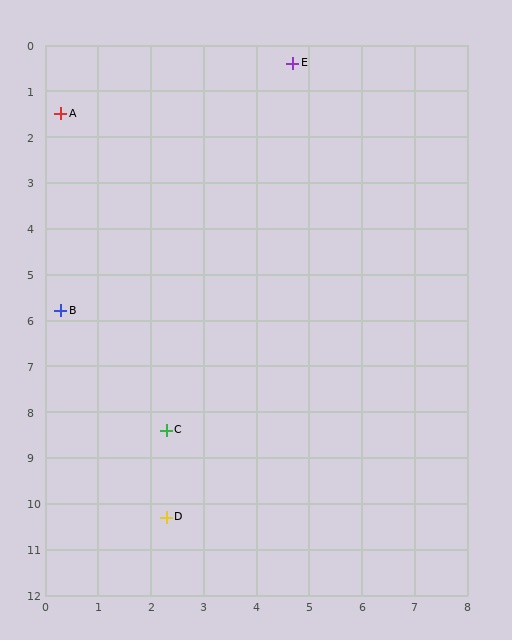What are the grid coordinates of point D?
Point D is at approximately (2.3, 10.3).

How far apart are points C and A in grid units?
Points C and A are about 7.2 grid units apart.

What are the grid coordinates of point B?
Point B is at approximately (0.3, 5.8).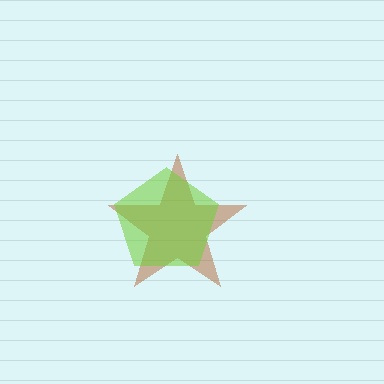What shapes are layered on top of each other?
The layered shapes are: a brown star, a lime pentagon.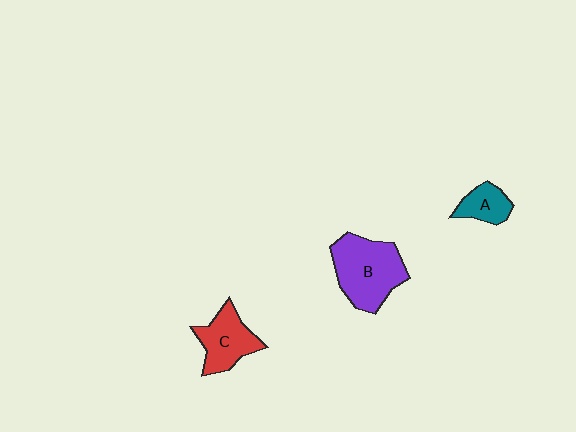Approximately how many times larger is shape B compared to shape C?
Approximately 1.5 times.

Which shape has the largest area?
Shape B (purple).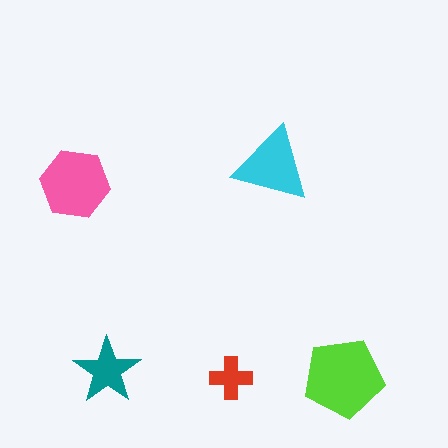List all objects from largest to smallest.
The lime pentagon, the pink hexagon, the cyan triangle, the teal star, the red cross.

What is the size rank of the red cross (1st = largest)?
5th.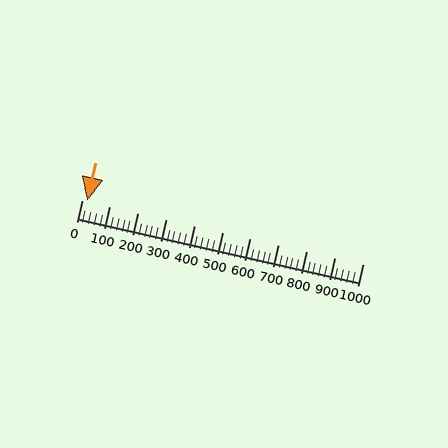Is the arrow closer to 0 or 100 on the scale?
The arrow is closer to 0.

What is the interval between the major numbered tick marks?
The major tick marks are spaced 100 units apart.